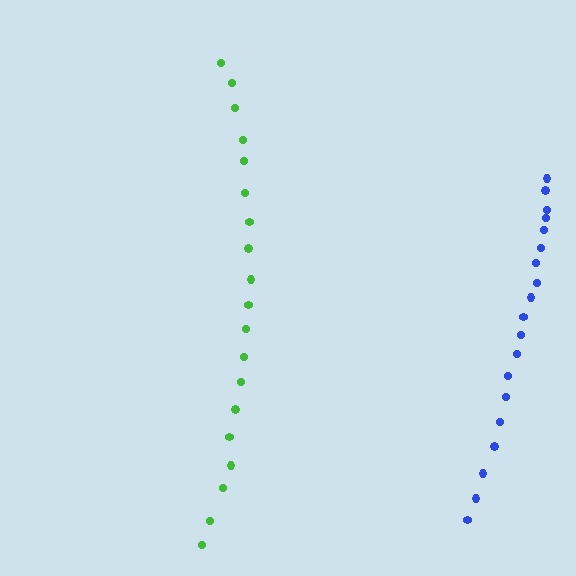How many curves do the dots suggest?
There are 2 distinct paths.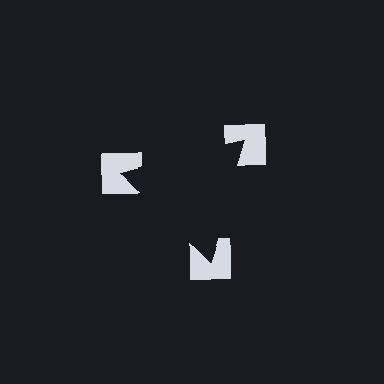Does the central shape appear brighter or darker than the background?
It typically appears slightly darker than the background, even though no actual brightness change is drawn.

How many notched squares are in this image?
There are 3 — one at each vertex of the illusory triangle.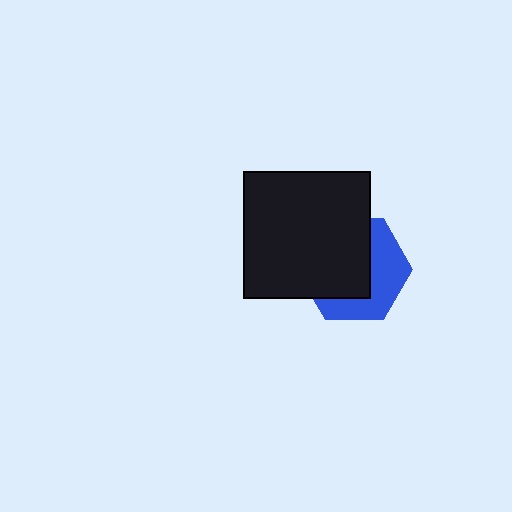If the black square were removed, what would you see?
You would see the complete blue hexagon.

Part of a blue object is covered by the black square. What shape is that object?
It is a hexagon.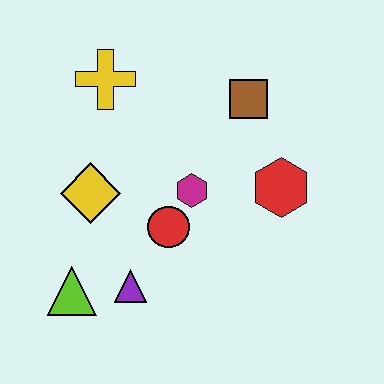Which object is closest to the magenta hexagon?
The red circle is closest to the magenta hexagon.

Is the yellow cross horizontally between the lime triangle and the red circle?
Yes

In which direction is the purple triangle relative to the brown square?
The purple triangle is below the brown square.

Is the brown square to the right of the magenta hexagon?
Yes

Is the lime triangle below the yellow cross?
Yes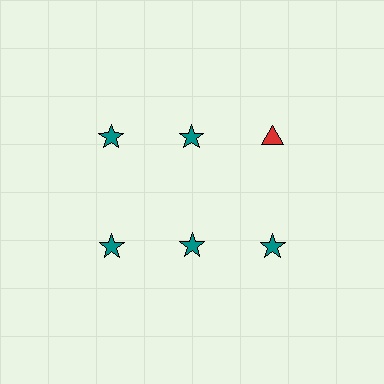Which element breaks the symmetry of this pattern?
The red triangle in the top row, center column breaks the symmetry. All other shapes are teal stars.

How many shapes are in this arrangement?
There are 6 shapes arranged in a grid pattern.